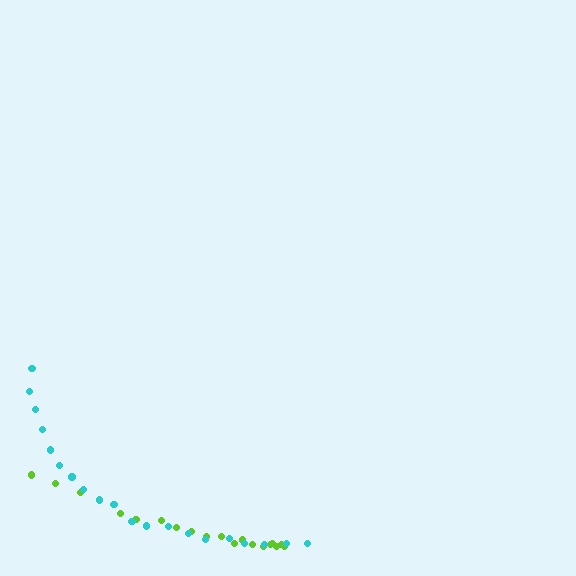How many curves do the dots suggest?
There are 2 distinct paths.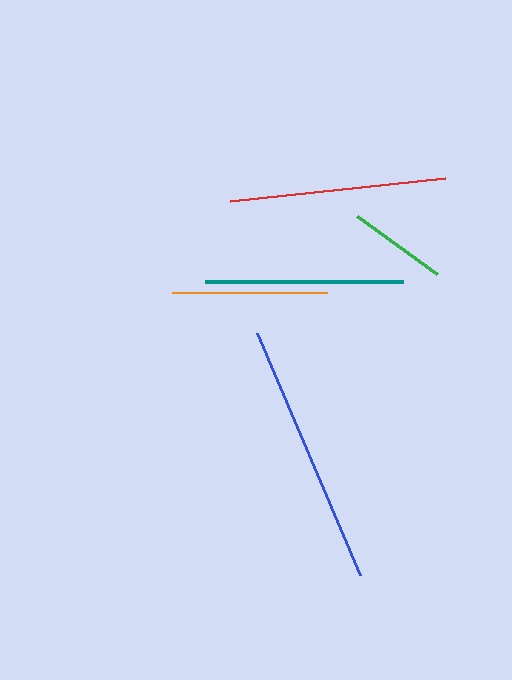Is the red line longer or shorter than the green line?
The red line is longer than the green line.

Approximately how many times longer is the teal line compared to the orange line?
The teal line is approximately 1.3 times the length of the orange line.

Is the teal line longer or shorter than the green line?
The teal line is longer than the green line.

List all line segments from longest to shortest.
From longest to shortest: blue, red, teal, orange, green.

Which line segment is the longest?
The blue line is the longest at approximately 262 pixels.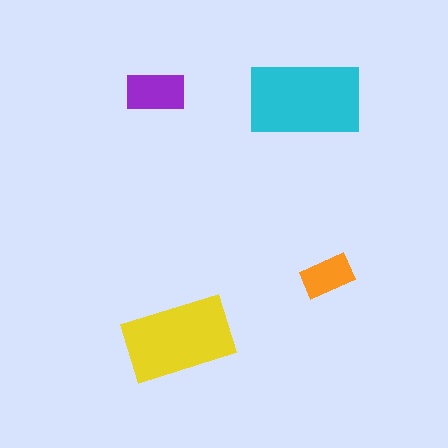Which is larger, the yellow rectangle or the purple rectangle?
The yellow one.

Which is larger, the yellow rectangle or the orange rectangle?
The yellow one.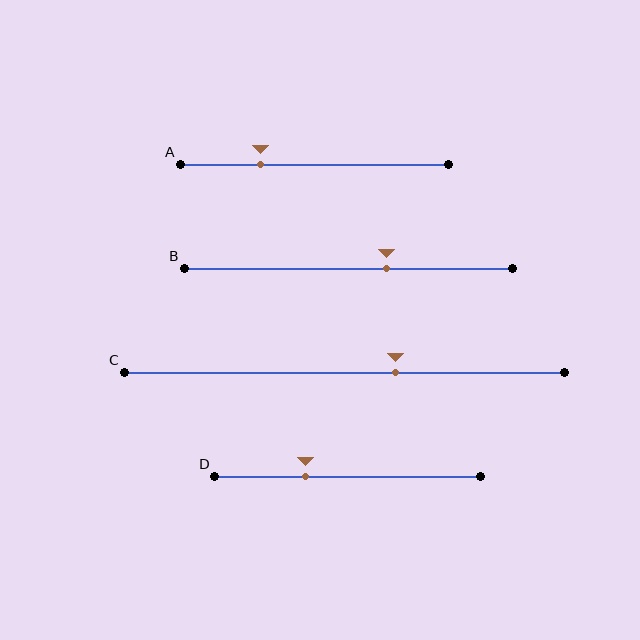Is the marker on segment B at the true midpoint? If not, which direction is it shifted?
No, the marker on segment B is shifted to the right by about 11% of the segment length.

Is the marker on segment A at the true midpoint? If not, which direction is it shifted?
No, the marker on segment A is shifted to the left by about 20% of the segment length.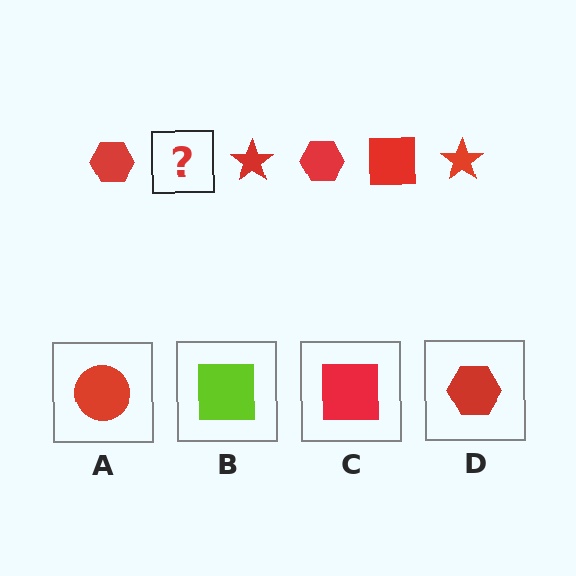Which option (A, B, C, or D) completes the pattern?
C.